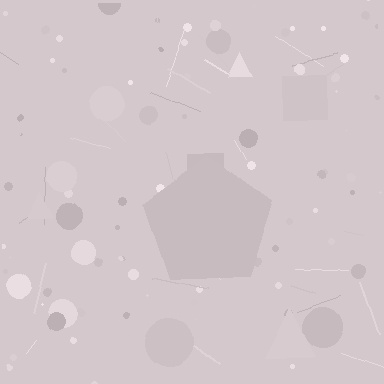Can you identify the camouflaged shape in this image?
The camouflaged shape is a pentagon.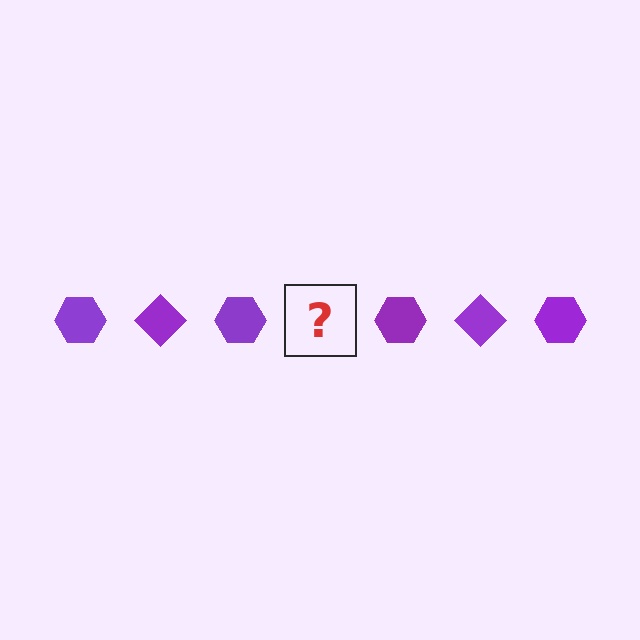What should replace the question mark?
The question mark should be replaced with a purple diamond.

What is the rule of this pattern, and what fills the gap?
The rule is that the pattern cycles through hexagon, diamond shapes in purple. The gap should be filled with a purple diamond.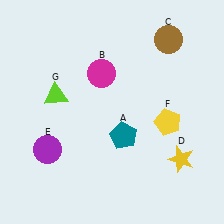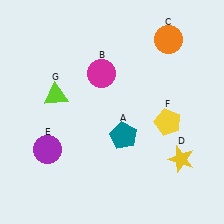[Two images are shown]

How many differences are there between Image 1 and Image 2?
There is 1 difference between the two images.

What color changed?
The circle (C) changed from brown in Image 1 to orange in Image 2.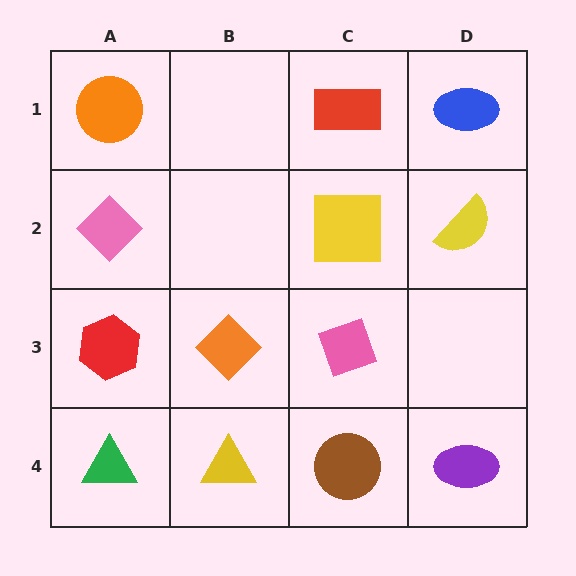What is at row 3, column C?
A pink diamond.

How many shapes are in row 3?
3 shapes.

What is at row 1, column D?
A blue ellipse.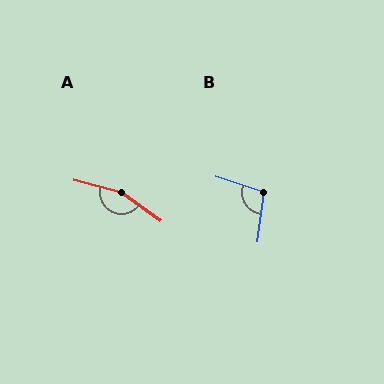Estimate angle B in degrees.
Approximately 101 degrees.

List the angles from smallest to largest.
B (101°), A (159°).